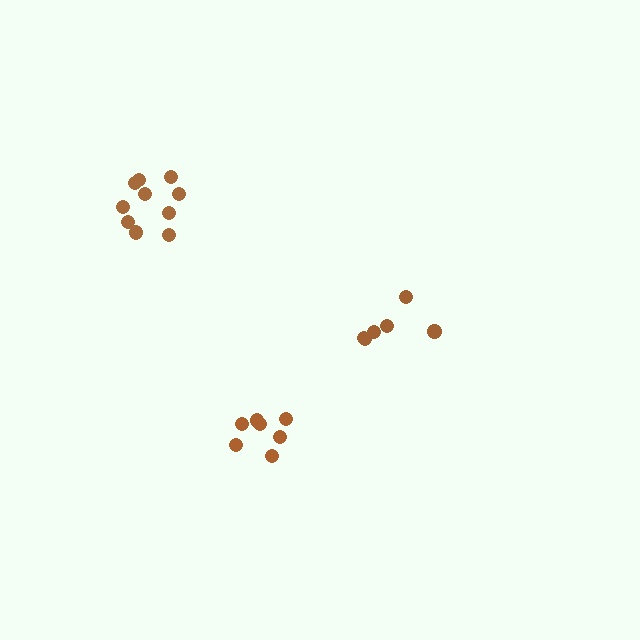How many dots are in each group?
Group 1: 7 dots, Group 2: 6 dots, Group 3: 10 dots (23 total).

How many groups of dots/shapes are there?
There are 3 groups.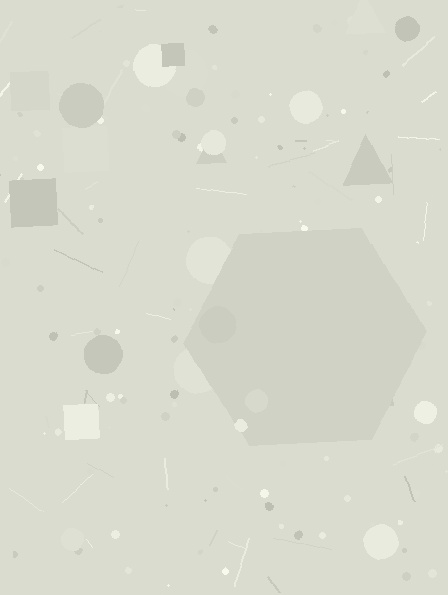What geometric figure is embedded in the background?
A hexagon is embedded in the background.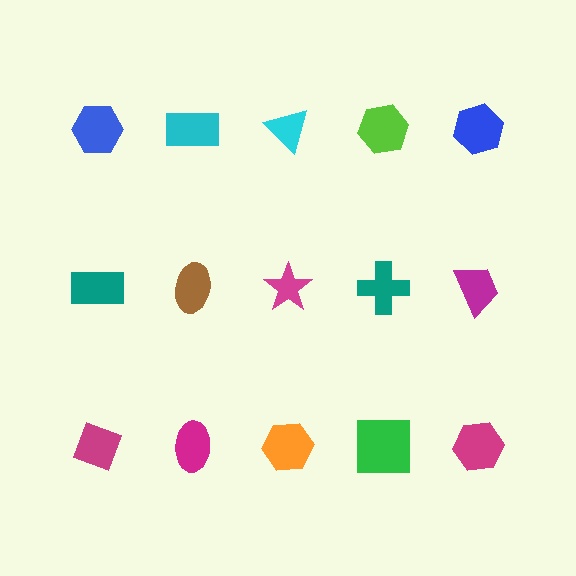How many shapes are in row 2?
5 shapes.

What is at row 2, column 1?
A teal rectangle.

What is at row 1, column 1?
A blue hexagon.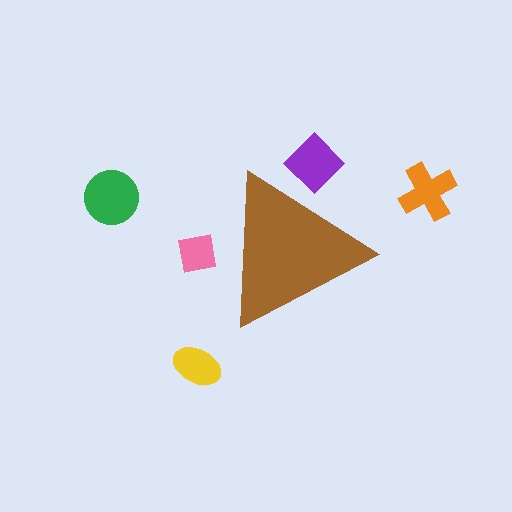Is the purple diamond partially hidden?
Yes, the purple diamond is partially hidden behind the brown triangle.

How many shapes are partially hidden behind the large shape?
2 shapes are partially hidden.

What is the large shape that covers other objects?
A brown triangle.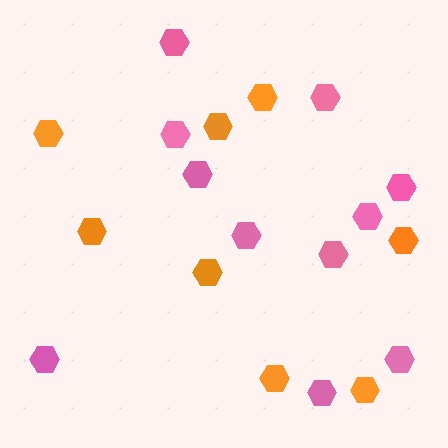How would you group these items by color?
There are 2 groups: one group of orange hexagons (8) and one group of pink hexagons (11).